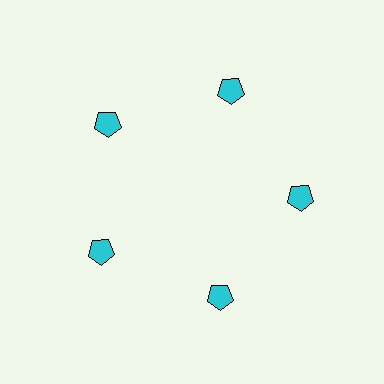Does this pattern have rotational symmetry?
Yes, this pattern has 5-fold rotational symmetry. It looks the same after rotating 72 degrees around the center.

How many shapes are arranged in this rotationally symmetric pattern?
There are 5 shapes, arranged in 5 groups of 1.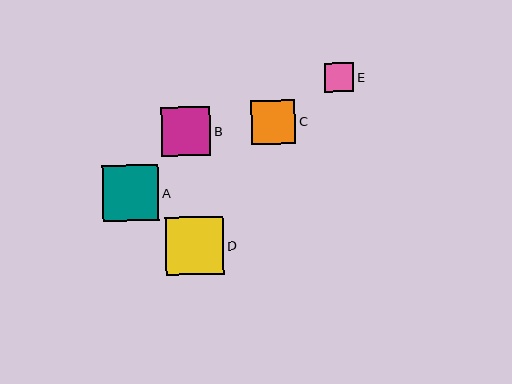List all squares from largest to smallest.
From largest to smallest: D, A, B, C, E.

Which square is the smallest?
Square E is the smallest with a size of approximately 29 pixels.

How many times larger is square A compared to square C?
Square A is approximately 1.3 times the size of square C.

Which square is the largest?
Square D is the largest with a size of approximately 58 pixels.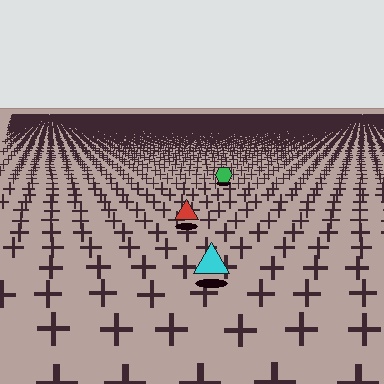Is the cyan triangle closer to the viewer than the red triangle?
Yes. The cyan triangle is closer — you can tell from the texture gradient: the ground texture is coarser near it.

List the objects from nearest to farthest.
From nearest to farthest: the cyan triangle, the red triangle, the green hexagon.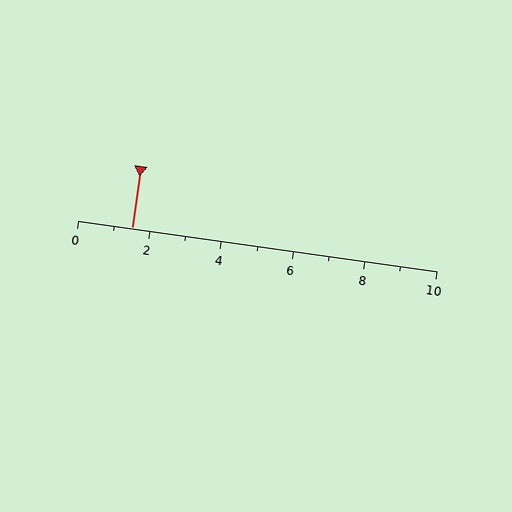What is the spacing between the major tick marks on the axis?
The major ticks are spaced 2 apart.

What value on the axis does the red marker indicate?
The marker indicates approximately 1.5.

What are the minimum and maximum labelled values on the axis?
The axis runs from 0 to 10.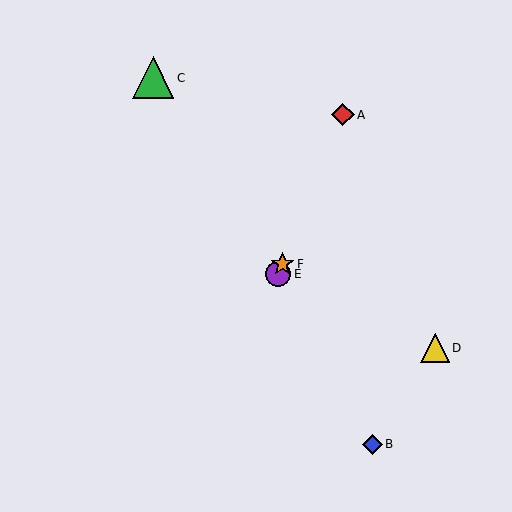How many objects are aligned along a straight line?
3 objects (A, E, F) are aligned along a straight line.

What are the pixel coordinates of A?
Object A is at (343, 115).